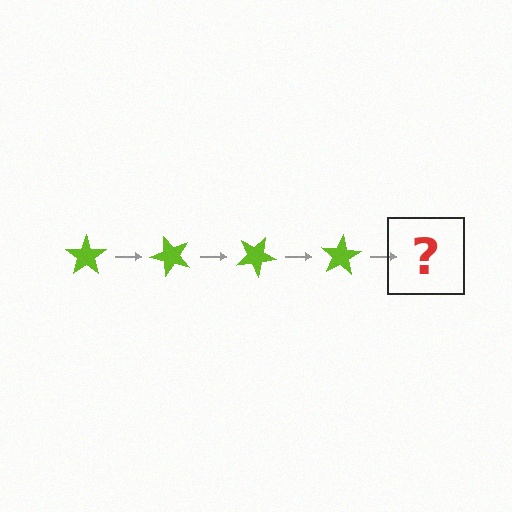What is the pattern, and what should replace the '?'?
The pattern is that the star rotates 50 degrees each step. The '?' should be a lime star rotated 200 degrees.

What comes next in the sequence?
The next element should be a lime star rotated 200 degrees.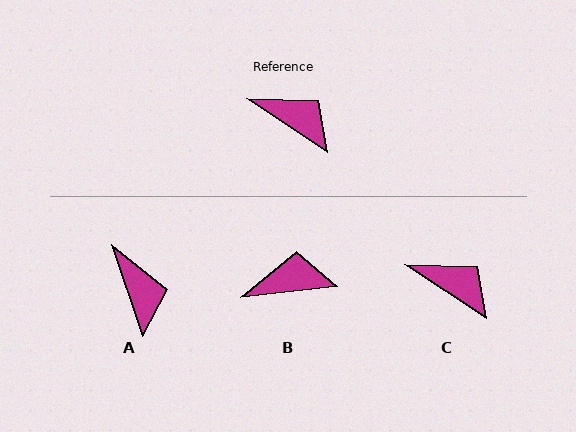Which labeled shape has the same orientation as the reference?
C.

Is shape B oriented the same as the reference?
No, it is off by about 40 degrees.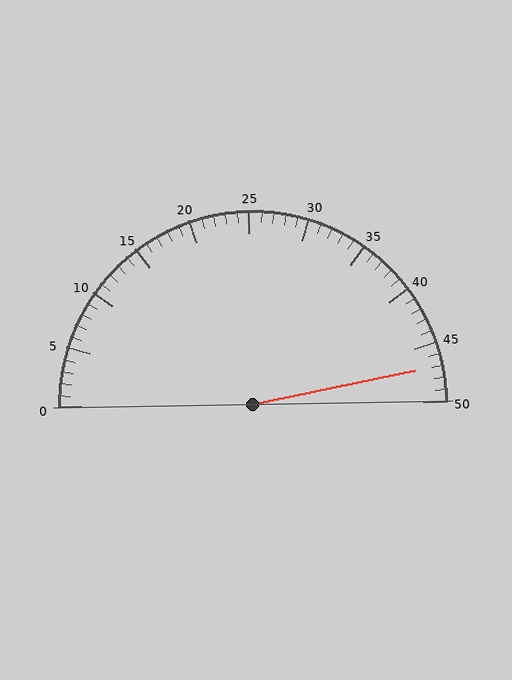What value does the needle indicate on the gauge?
The needle indicates approximately 47.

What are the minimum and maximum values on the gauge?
The gauge ranges from 0 to 50.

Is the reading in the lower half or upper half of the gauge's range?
The reading is in the upper half of the range (0 to 50).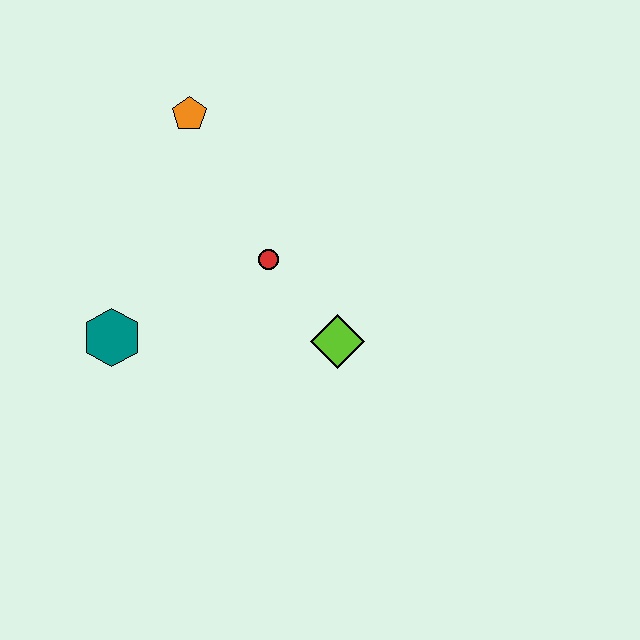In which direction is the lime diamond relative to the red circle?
The lime diamond is below the red circle.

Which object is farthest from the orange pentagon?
The lime diamond is farthest from the orange pentagon.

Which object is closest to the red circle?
The lime diamond is closest to the red circle.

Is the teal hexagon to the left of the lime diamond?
Yes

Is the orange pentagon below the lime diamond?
No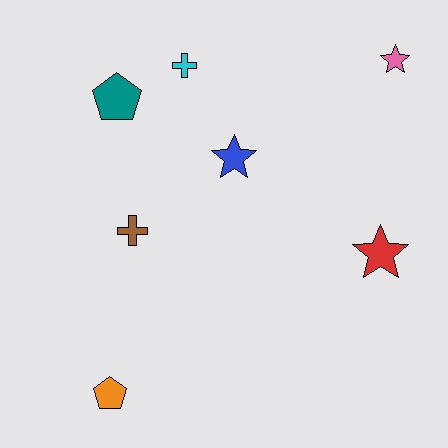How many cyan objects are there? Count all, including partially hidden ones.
There is 1 cyan object.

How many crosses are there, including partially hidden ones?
There are 2 crosses.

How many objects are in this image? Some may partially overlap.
There are 7 objects.